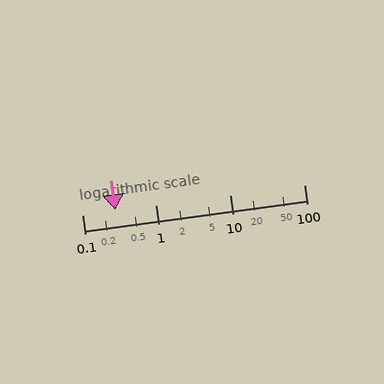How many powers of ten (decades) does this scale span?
The scale spans 3 decades, from 0.1 to 100.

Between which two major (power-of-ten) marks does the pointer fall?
The pointer is between 0.1 and 1.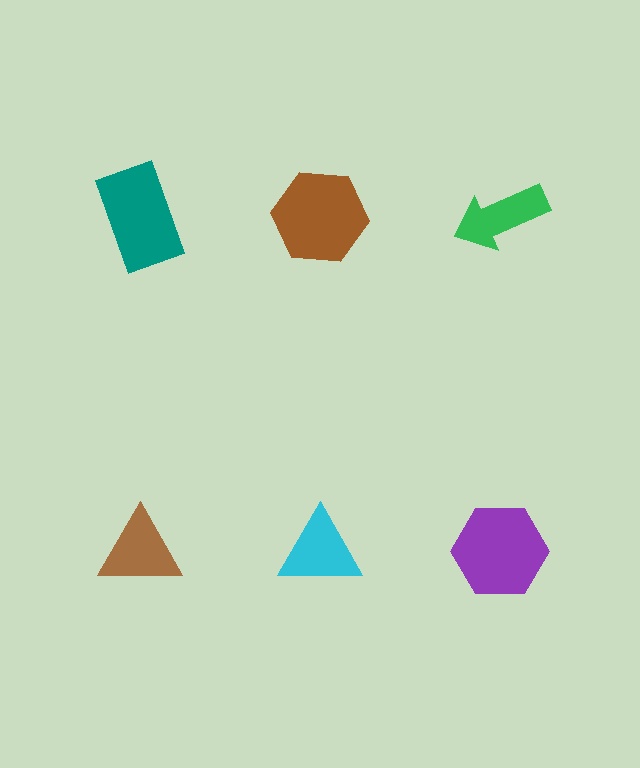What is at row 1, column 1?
A teal rectangle.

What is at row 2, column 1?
A brown triangle.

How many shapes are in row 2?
3 shapes.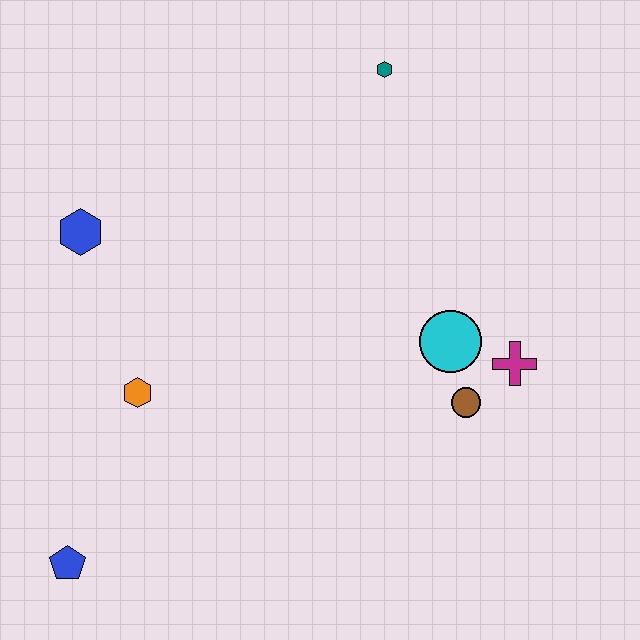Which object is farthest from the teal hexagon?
The blue pentagon is farthest from the teal hexagon.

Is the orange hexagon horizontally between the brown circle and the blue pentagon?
Yes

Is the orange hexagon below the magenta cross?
Yes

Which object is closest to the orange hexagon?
The blue hexagon is closest to the orange hexagon.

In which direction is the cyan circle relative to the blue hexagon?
The cyan circle is to the right of the blue hexagon.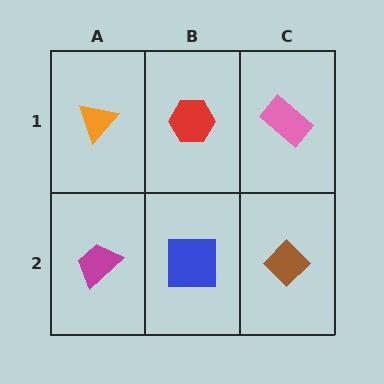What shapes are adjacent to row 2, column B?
A red hexagon (row 1, column B), a magenta trapezoid (row 2, column A), a brown diamond (row 2, column C).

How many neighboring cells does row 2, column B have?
3.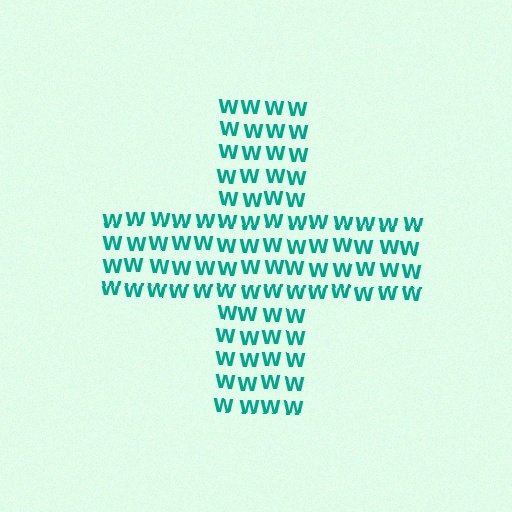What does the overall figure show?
The overall figure shows a cross.